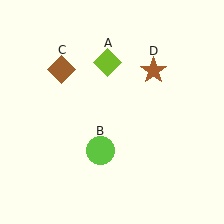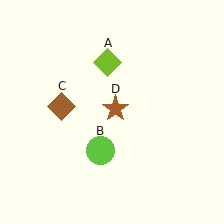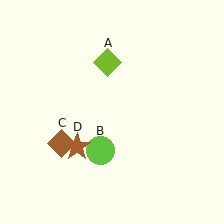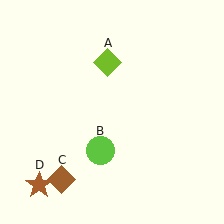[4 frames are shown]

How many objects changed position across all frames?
2 objects changed position: brown diamond (object C), brown star (object D).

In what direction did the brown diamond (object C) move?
The brown diamond (object C) moved down.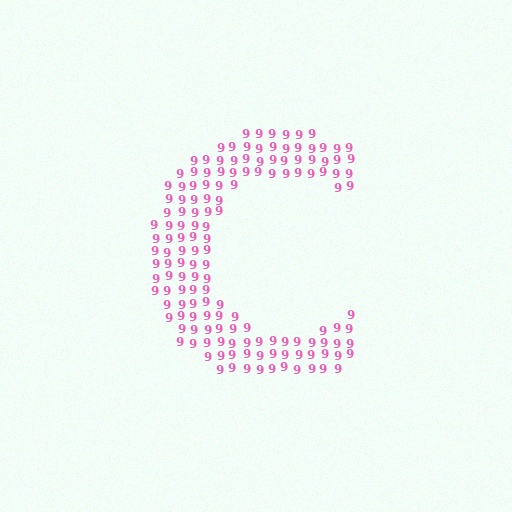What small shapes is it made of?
It is made of small digit 9's.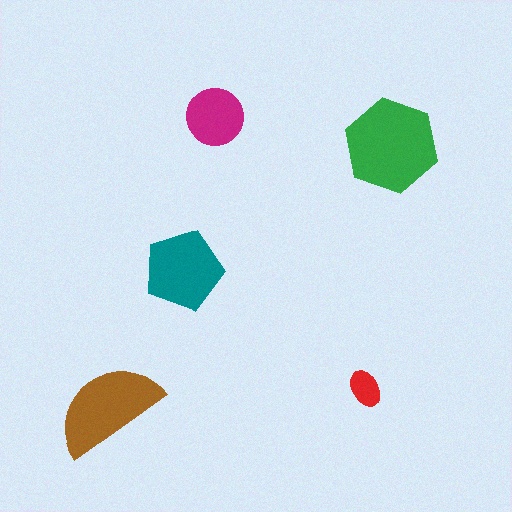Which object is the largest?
The green hexagon.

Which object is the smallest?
The red ellipse.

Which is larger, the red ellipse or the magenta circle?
The magenta circle.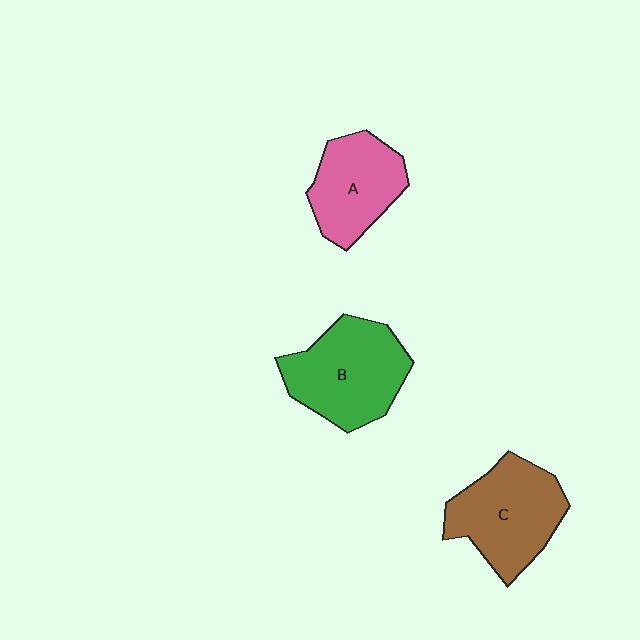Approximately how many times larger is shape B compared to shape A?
Approximately 1.3 times.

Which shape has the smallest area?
Shape A (pink).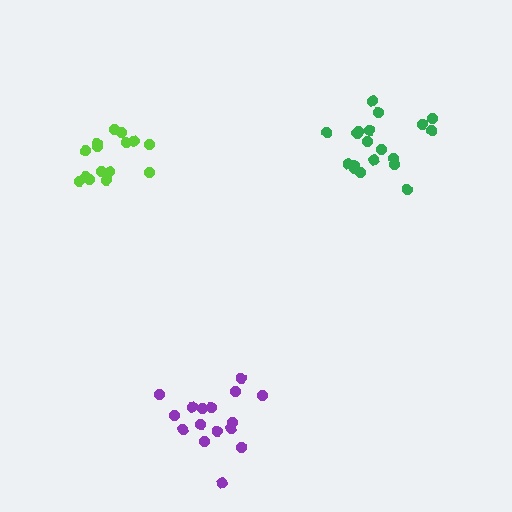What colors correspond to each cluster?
The clusters are colored: purple, green, lime.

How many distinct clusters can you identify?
There are 3 distinct clusters.